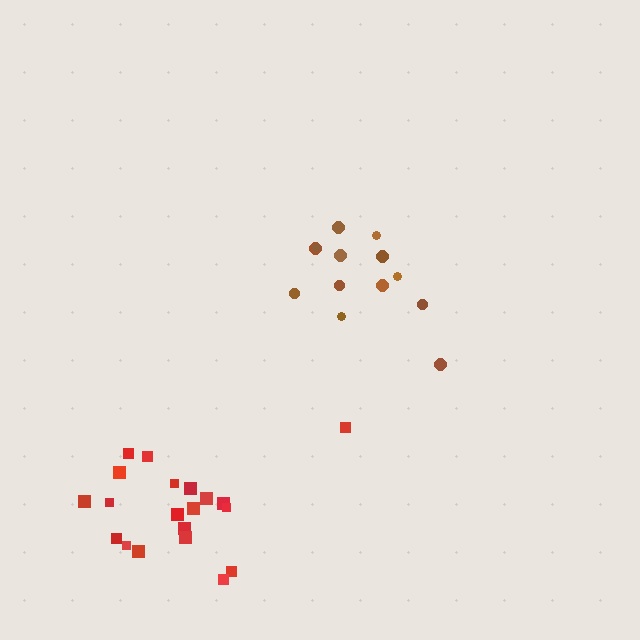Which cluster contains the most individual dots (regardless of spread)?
Red (20).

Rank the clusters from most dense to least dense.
brown, red.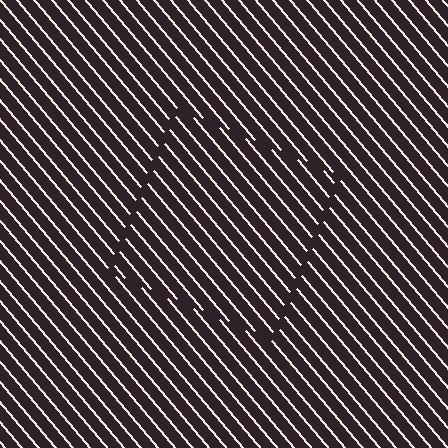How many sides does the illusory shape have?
4 sides — the line-ends trace a square.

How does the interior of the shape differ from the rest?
The interior of the shape contains the same grating, shifted by half a period — the contour is defined by the phase discontinuity where line-ends from the inner and outer gratings abut.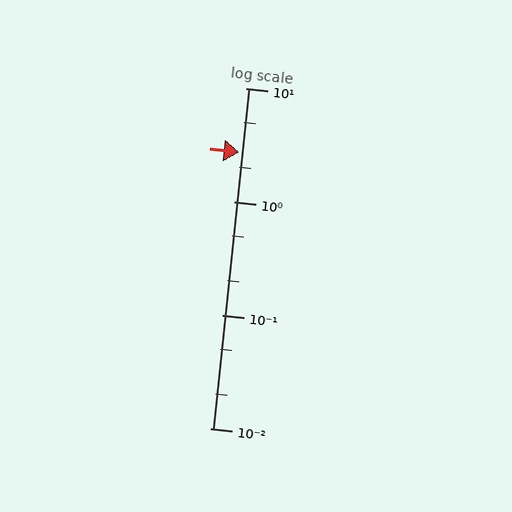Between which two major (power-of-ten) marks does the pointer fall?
The pointer is between 1 and 10.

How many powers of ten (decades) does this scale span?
The scale spans 3 decades, from 0.01 to 10.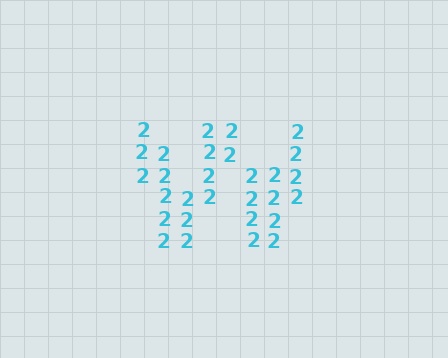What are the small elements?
The small elements are digit 2's.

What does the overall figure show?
The overall figure shows the letter W.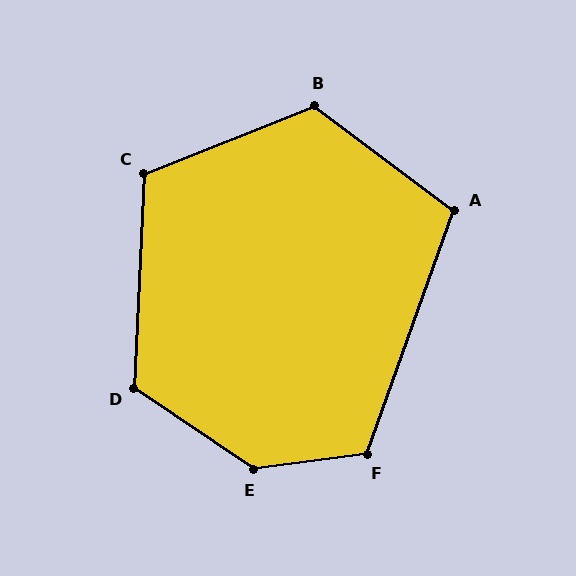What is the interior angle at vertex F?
Approximately 117 degrees (obtuse).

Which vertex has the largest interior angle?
E, at approximately 139 degrees.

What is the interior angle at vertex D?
Approximately 121 degrees (obtuse).